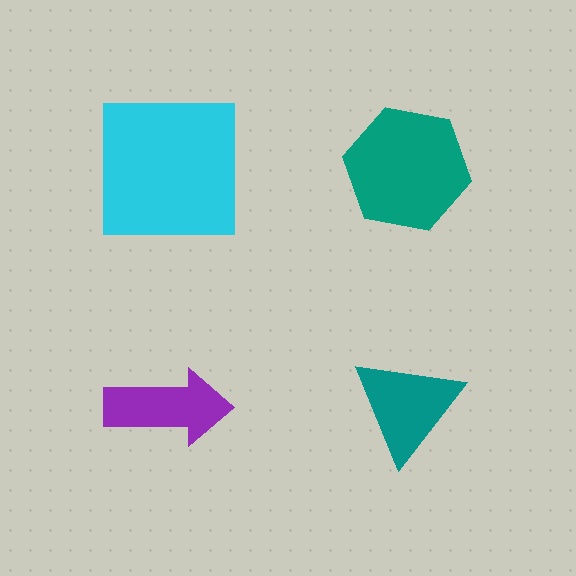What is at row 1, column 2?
A teal hexagon.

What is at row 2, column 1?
A purple arrow.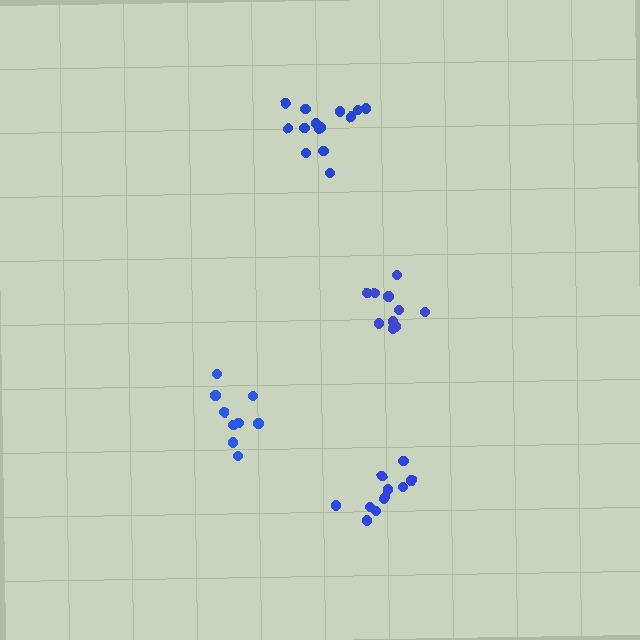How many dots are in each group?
Group 1: 11 dots, Group 2: 10 dots, Group 3: 9 dots, Group 4: 14 dots (44 total).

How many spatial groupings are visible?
There are 4 spatial groupings.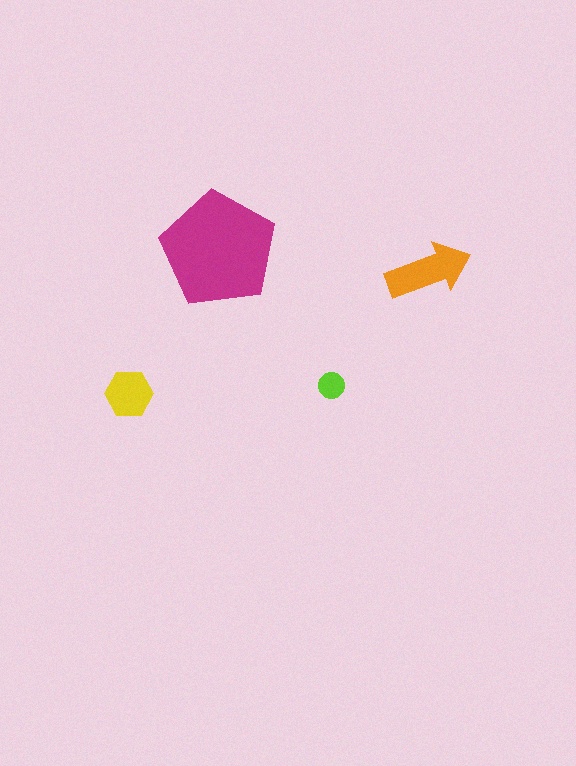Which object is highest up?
The magenta pentagon is topmost.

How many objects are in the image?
There are 4 objects in the image.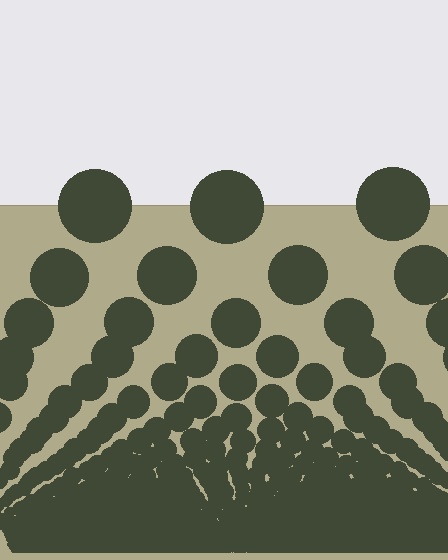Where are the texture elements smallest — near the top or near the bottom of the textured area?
Near the bottom.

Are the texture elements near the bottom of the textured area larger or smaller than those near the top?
Smaller. The gradient is inverted — elements near the bottom are smaller and denser.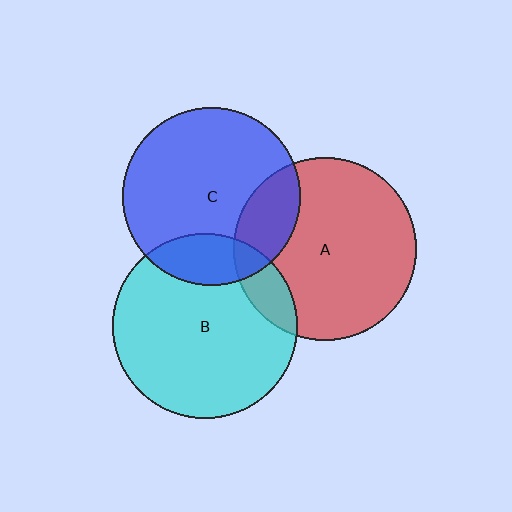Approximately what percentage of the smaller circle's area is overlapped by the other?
Approximately 10%.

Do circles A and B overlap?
Yes.